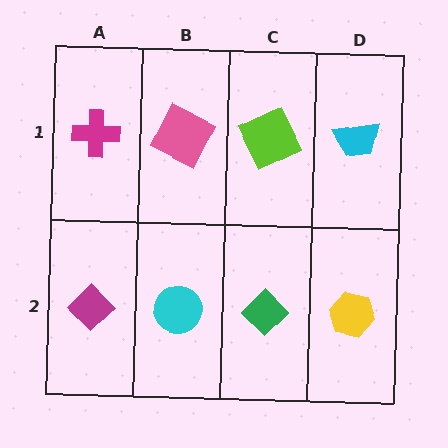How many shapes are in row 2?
4 shapes.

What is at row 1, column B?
A pink square.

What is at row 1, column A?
A magenta cross.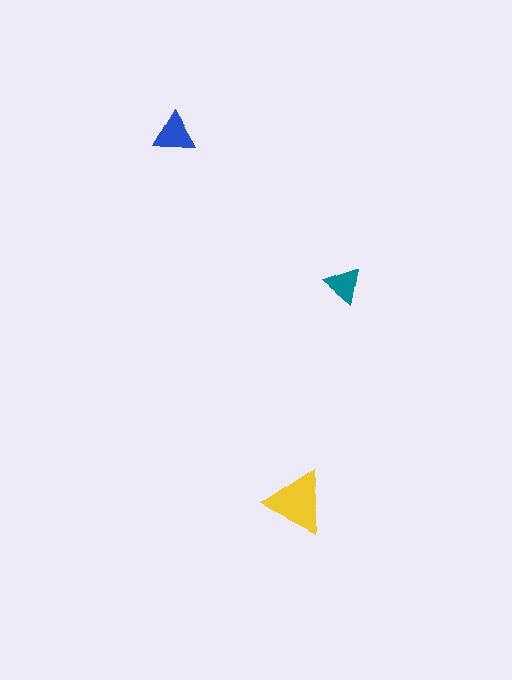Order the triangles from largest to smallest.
the yellow one, the blue one, the teal one.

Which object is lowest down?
The yellow triangle is bottommost.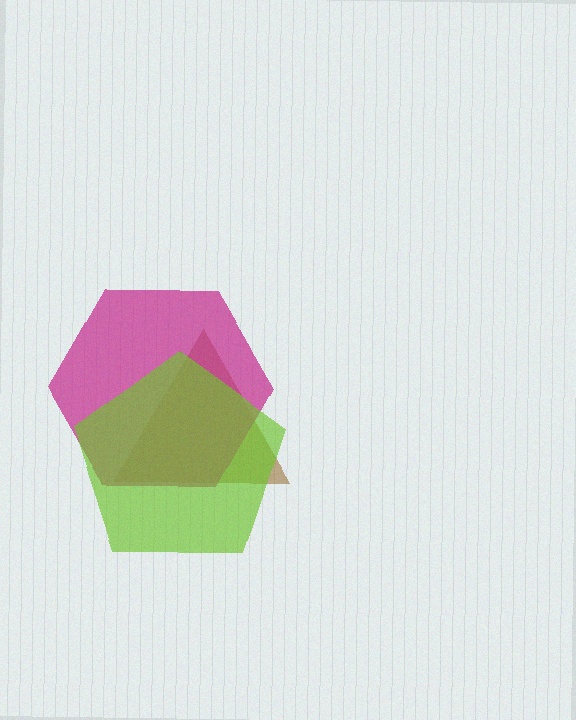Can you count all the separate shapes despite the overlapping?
Yes, there are 3 separate shapes.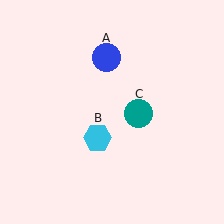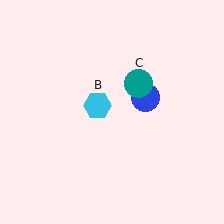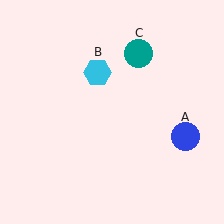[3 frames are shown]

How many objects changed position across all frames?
3 objects changed position: blue circle (object A), cyan hexagon (object B), teal circle (object C).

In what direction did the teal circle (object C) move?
The teal circle (object C) moved up.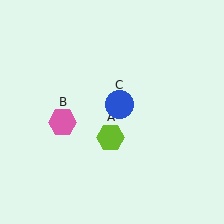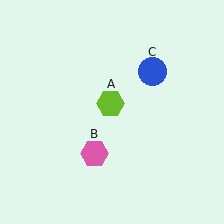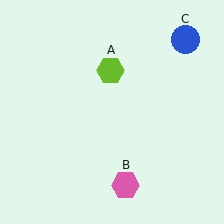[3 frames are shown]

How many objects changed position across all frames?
3 objects changed position: lime hexagon (object A), pink hexagon (object B), blue circle (object C).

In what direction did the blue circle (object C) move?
The blue circle (object C) moved up and to the right.